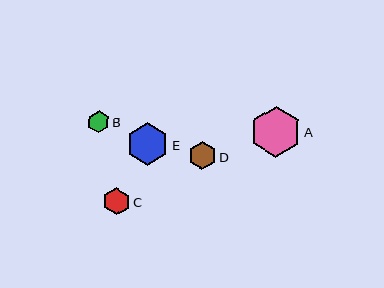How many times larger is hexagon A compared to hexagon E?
Hexagon A is approximately 1.2 times the size of hexagon E.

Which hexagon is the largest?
Hexagon A is the largest with a size of approximately 51 pixels.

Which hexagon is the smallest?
Hexagon B is the smallest with a size of approximately 22 pixels.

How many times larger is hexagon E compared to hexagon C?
Hexagon E is approximately 1.5 times the size of hexagon C.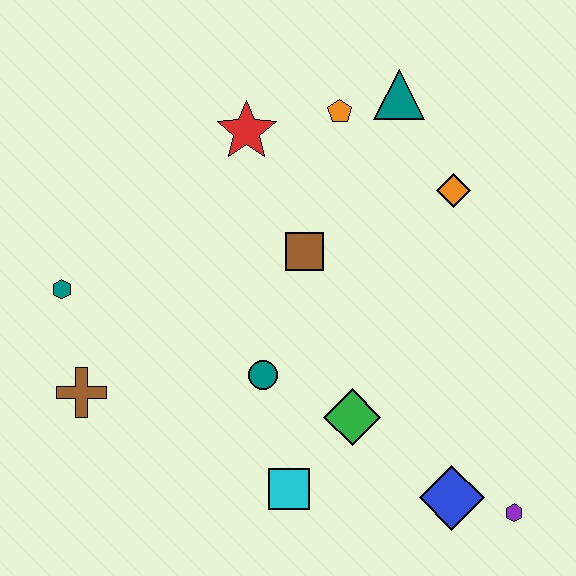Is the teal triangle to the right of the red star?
Yes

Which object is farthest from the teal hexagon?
The purple hexagon is farthest from the teal hexagon.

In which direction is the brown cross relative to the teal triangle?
The brown cross is to the left of the teal triangle.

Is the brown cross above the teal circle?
No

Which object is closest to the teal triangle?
The orange pentagon is closest to the teal triangle.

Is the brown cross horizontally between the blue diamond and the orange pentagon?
No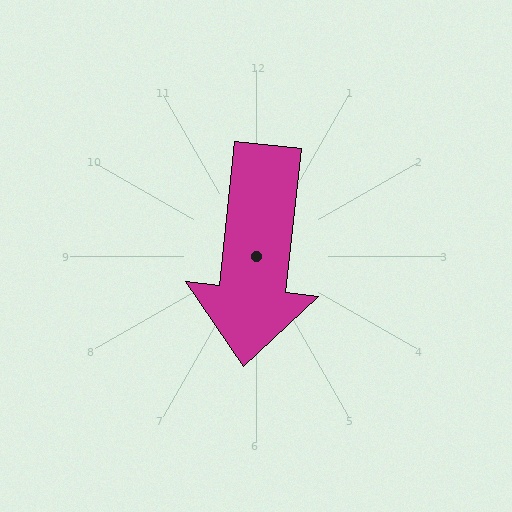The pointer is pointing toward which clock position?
Roughly 6 o'clock.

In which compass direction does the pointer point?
South.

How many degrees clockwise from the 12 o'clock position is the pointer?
Approximately 186 degrees.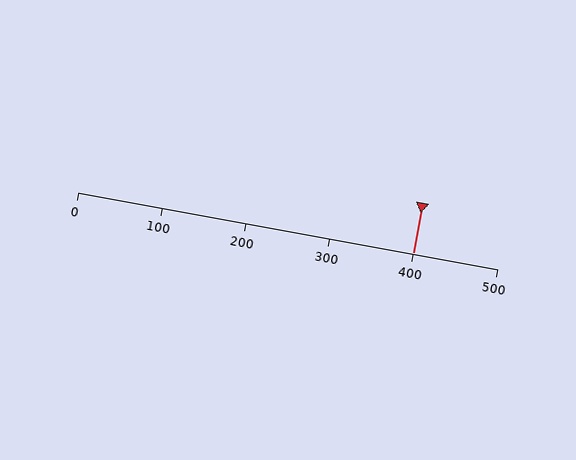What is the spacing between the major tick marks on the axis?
The major ticks are spaced 100 apart.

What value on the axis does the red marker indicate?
The marker indicates approximately 400.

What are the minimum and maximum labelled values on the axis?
The axis runs from 0 to 500.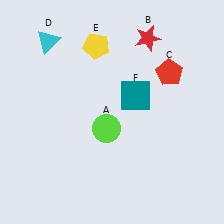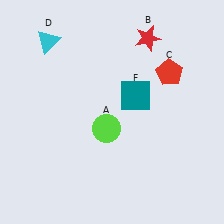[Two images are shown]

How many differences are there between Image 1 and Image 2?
There is 1 difference between the two images.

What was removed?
The yellow pentagon (E) was removed in Image 2.